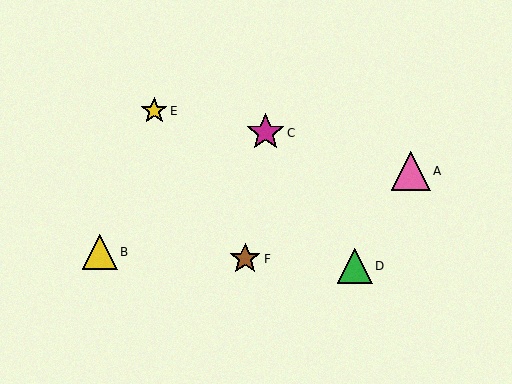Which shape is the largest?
The pink triangle (labeled A) is the largest.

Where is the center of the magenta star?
The center of the magenta star is at (265, 133).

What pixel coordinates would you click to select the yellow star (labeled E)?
Click at (154, 111) to select the yellow star E.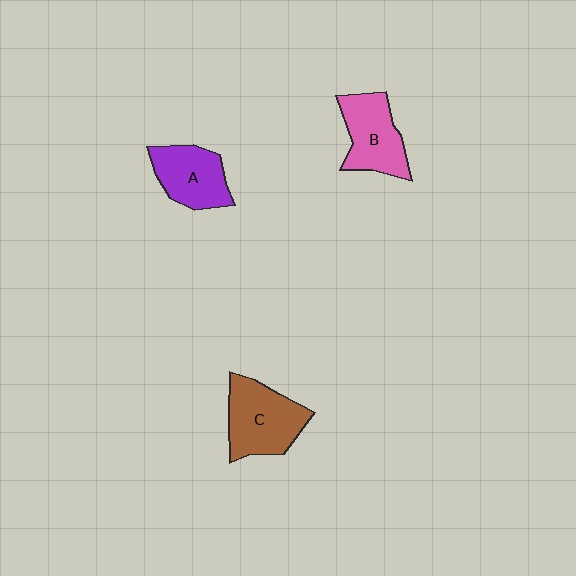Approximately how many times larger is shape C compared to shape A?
Approximately 1.3 times.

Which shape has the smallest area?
Shape A (purple).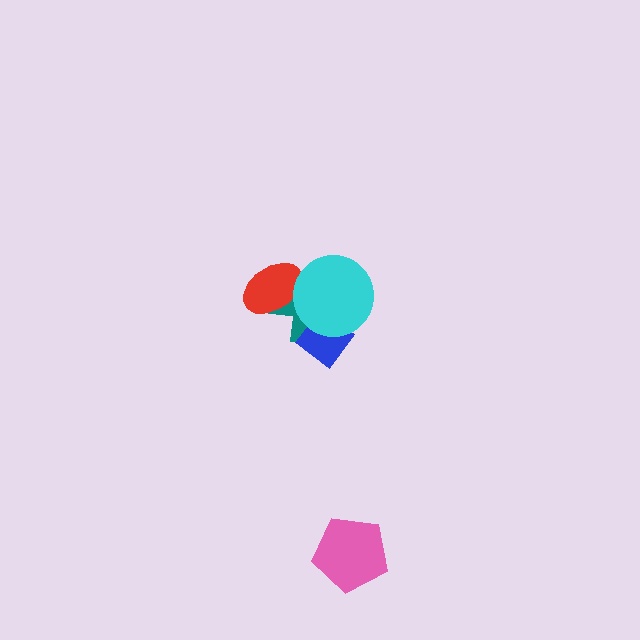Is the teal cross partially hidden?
Yes, it is partially covered by another shape.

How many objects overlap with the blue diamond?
2 objects overlap with the blue diamond.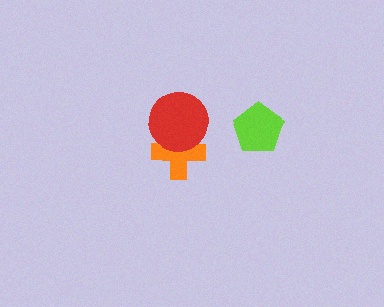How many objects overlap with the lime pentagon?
0 objects overlap with the lime pentagon.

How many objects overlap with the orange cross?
1 object overlaps with the orange cross.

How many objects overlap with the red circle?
1 object overlaps with the red circle.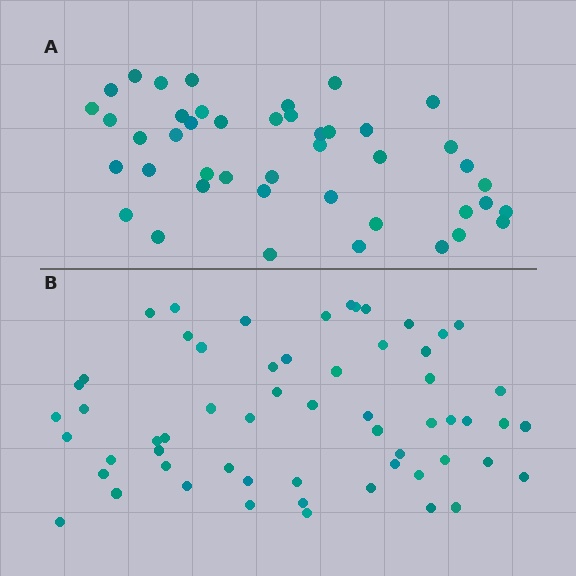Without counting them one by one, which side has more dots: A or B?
Region B (the bottom region) has more dots.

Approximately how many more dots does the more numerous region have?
Region B has approximately 15 more dots than region A.